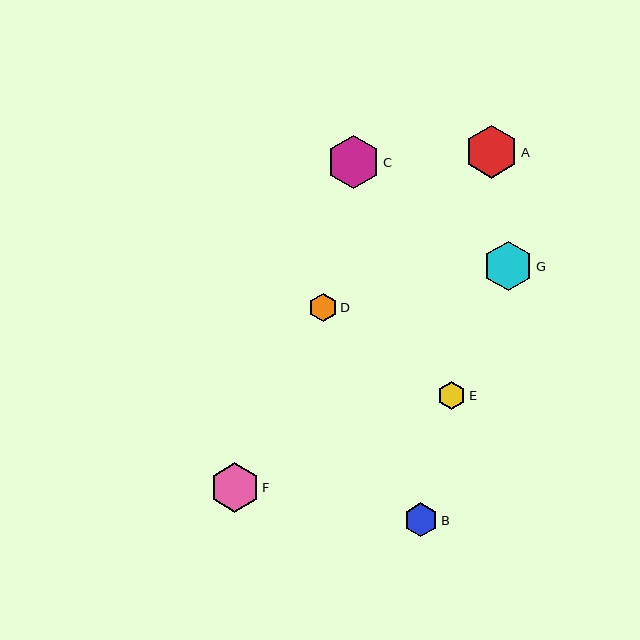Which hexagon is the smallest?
Hexagon E is the smallest with a size of approximately 28 pixels.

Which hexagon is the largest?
Hexagon C is the largest with a size of approximately 53 pixels.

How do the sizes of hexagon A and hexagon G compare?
Hexagon A and hexagon G are approximately the same size.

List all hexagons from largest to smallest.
From largest to smallest: C, A, G, F, B, D, E.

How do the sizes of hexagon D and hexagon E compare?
Hexagon D and hexagon E are approximately the same size.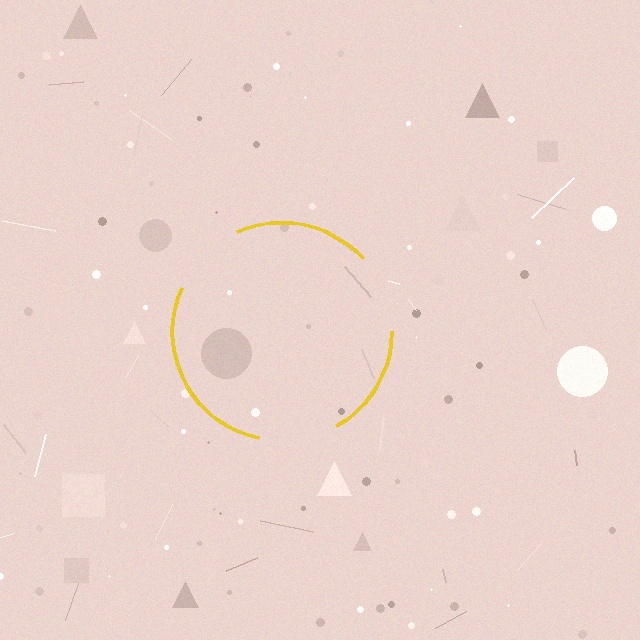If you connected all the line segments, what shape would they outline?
They would outline a circle.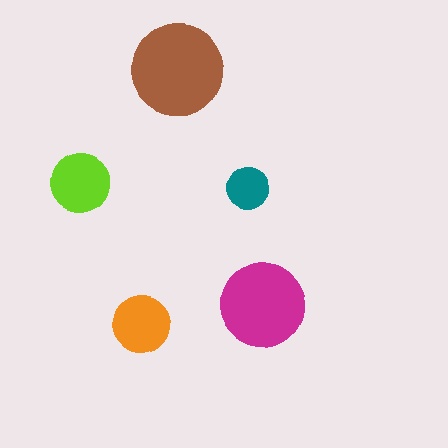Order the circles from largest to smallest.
the brown one, the magenta one, the lime one, the orange one, the teal one.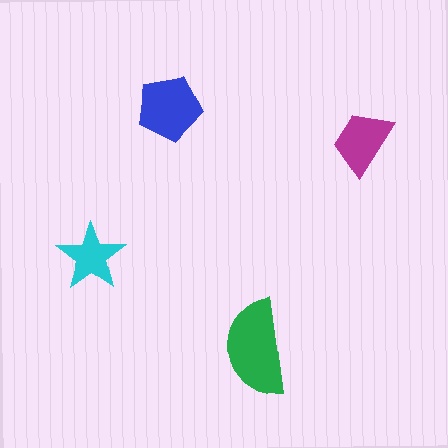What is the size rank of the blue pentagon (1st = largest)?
2nd.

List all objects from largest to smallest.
The green semicircle, the blue pentagon, the magenta trapezoid, the cyan star.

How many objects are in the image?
There are 4 objects in the image.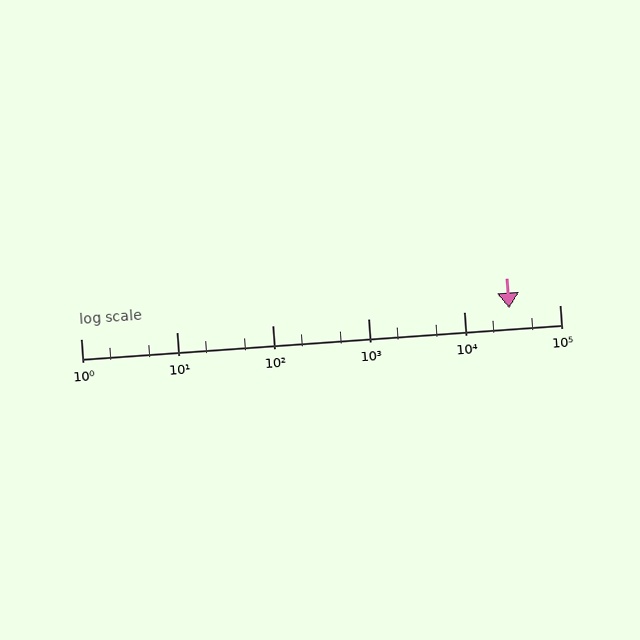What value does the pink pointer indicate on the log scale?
The pointer indicates approximately 30000.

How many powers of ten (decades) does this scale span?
The scale spans 5 decades, from 1 to 100000.